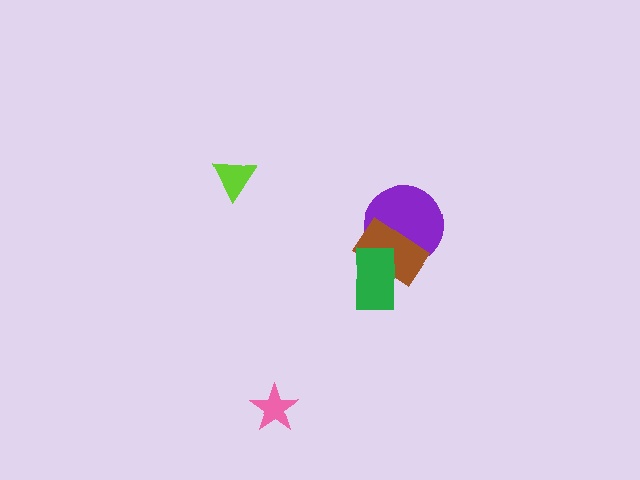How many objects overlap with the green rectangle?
2 objects overlap with the green rectangle.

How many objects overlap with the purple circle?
2 objects overlap with the purple circle.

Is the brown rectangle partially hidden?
Yes, it is partially covered by another shape.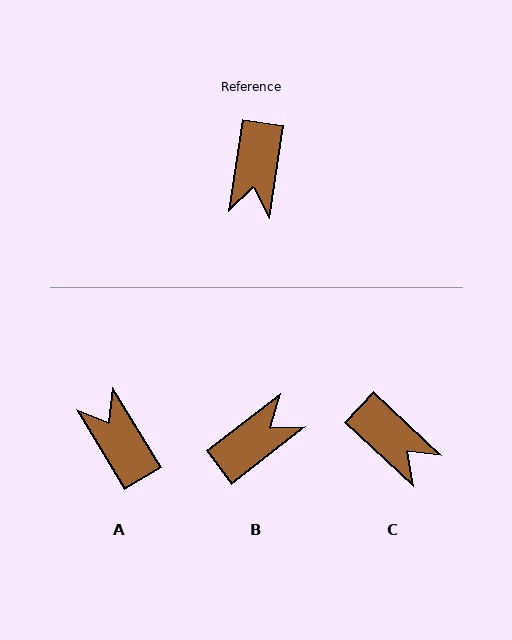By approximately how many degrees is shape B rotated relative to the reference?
Approximately 136 degrees counter-clockwise.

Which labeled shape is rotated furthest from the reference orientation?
A, about 140 degrees away.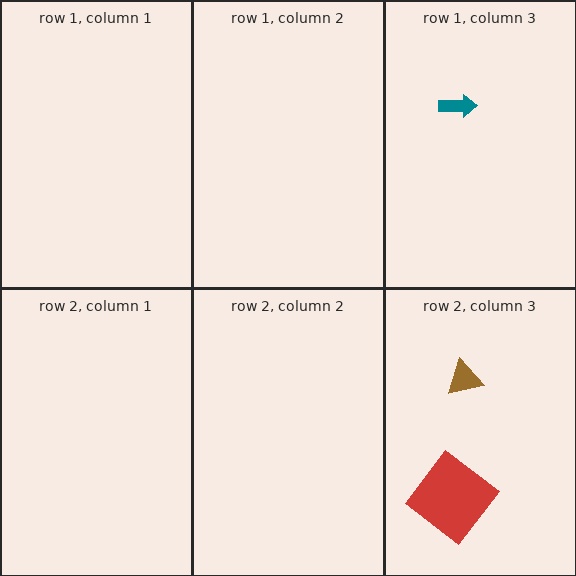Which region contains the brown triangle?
The row 2, column 3 region.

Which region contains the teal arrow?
The row 1, column 3 region.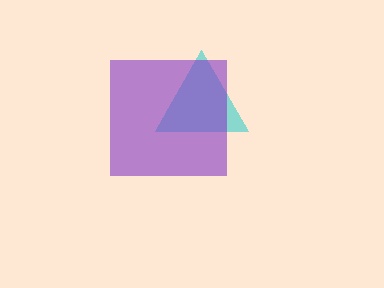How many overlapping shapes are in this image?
There are 2 overlapping shapes in the image.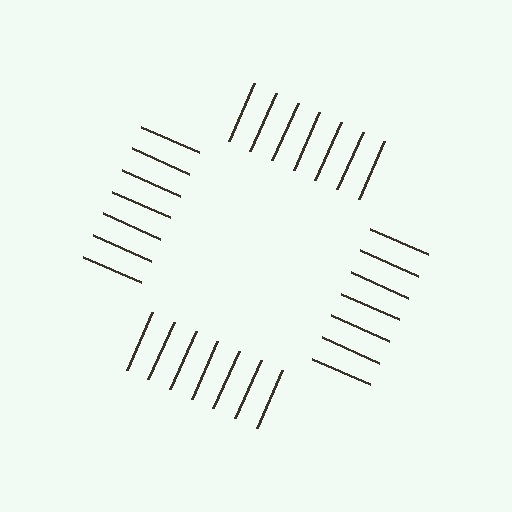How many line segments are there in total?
28 — 7 along each of the 4 edges.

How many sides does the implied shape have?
4 sides — the line-ends trace a square.